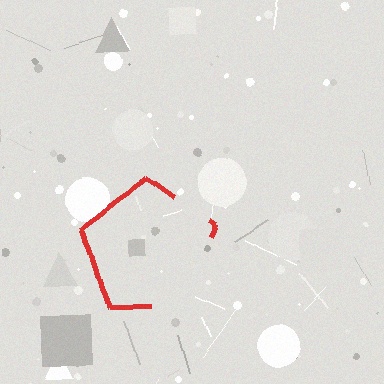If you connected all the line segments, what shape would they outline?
They would outline a pentagon.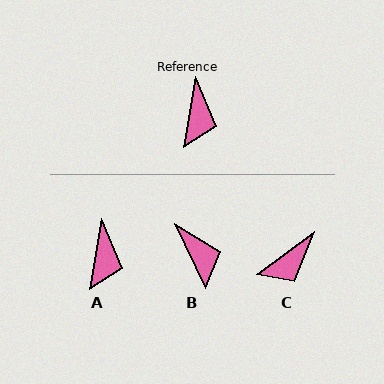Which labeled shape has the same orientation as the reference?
A.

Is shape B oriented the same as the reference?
No, it is off by about 35 degrees.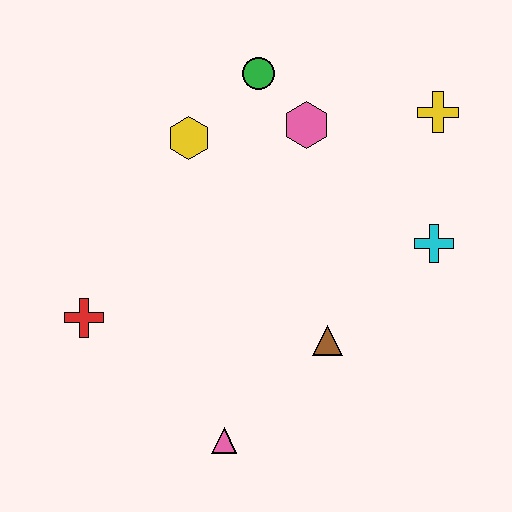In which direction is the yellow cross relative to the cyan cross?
The yellow cross is above the cyan cross.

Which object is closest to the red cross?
The pink triangle is closest to the red cross.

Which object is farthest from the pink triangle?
The yellow cross is farthest from the pink triangle.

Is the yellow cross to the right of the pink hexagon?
Yes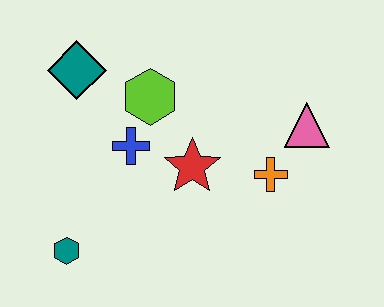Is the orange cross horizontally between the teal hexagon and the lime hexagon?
No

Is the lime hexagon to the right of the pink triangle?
No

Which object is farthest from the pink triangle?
The teal hexagon is farthest from the pink triangle.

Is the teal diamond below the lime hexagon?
No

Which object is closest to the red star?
The blue cross is closest to the red star.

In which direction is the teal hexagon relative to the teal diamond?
The teal hexagon is below the teal diamond.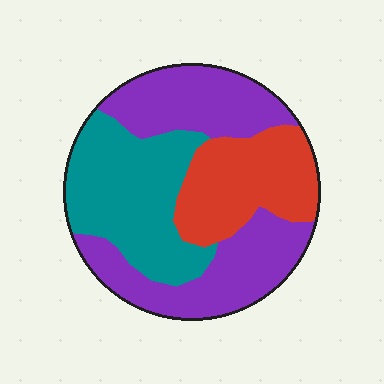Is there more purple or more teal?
Purple.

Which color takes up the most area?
Purple, at roughly 45%.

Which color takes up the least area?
Red, at roughly 25%.